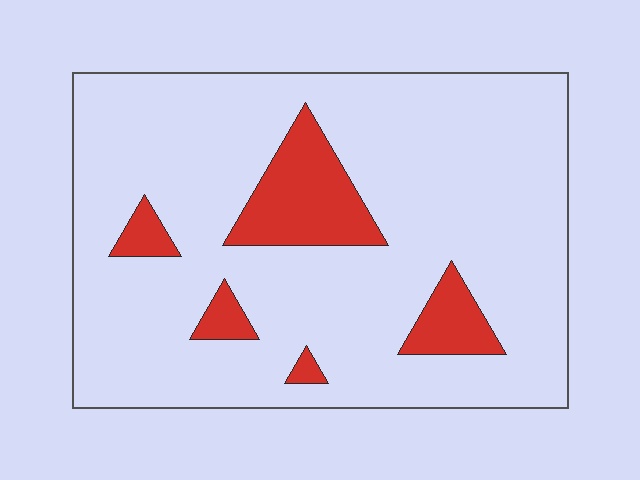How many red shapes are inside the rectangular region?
5.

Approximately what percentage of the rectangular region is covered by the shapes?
Approximately 15%.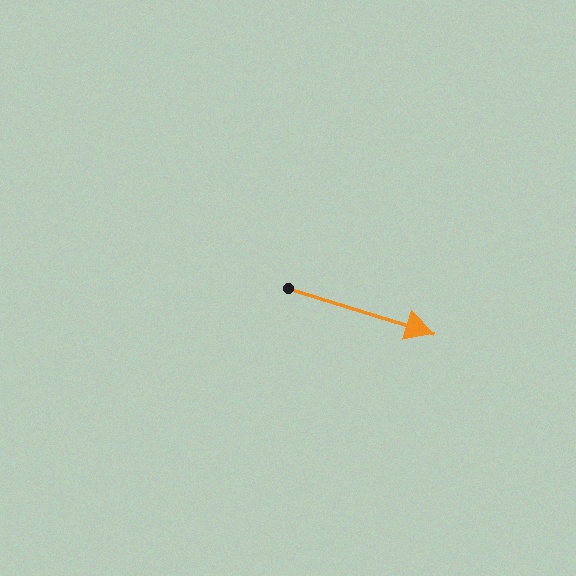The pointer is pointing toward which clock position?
Roughly 4 o'clock.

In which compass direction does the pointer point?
East.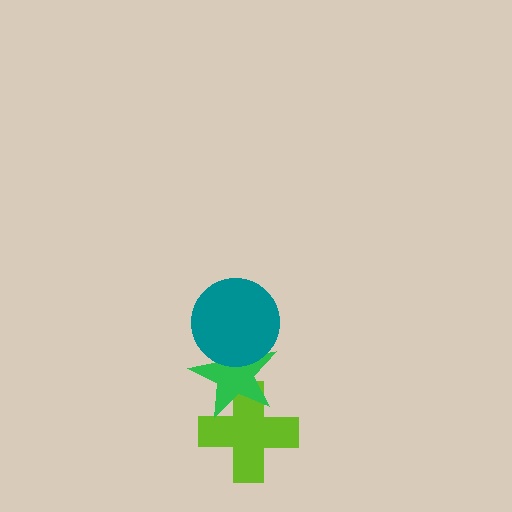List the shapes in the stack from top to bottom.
From top to bottom: the teal circle, the green star, the lime cross.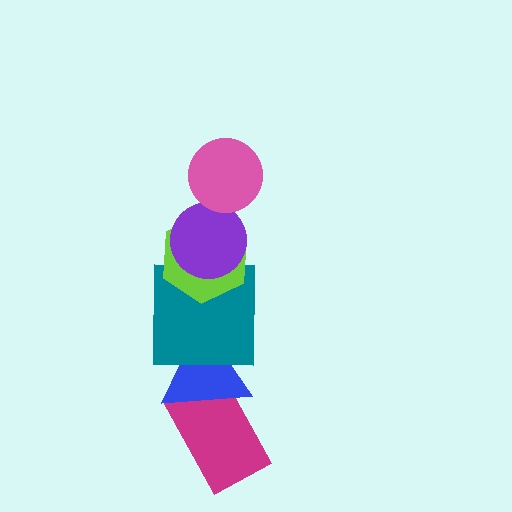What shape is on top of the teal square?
The lime hexagon is on top of the teal square.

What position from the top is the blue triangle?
The blue triangle is 5th from the top.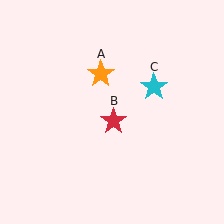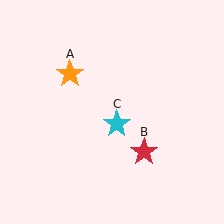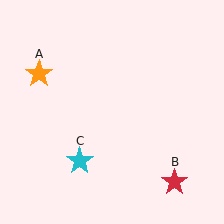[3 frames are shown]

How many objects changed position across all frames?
3 objects changed position: orange star (object A), red star (object B), cyan star (object C).